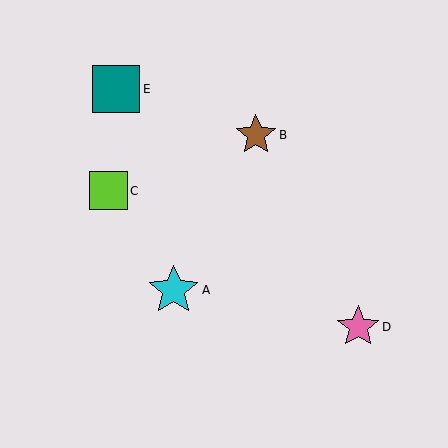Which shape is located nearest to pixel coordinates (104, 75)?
The teal square (labeled E) at (116, 89) is nearest to that location.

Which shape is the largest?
The cyan star (labeled A) is the largest.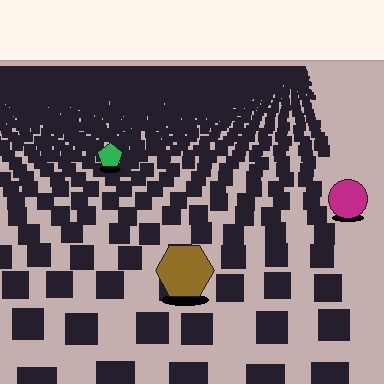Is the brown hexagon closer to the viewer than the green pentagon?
Yes. The brown hexagon is closer — you can tell from the texture gradient: the ground texture is coarser near it.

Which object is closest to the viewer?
The brown hexagon is closest. The texture marks near it are larger and more spread out.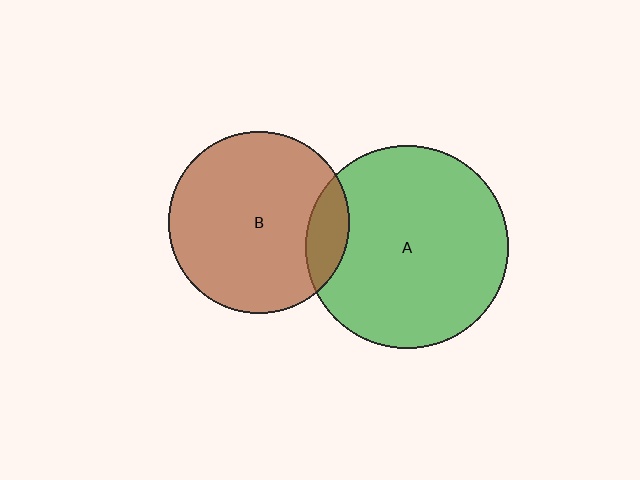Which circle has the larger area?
Circle A (green).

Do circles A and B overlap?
Yes.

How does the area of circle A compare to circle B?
Approximately 1.3 times.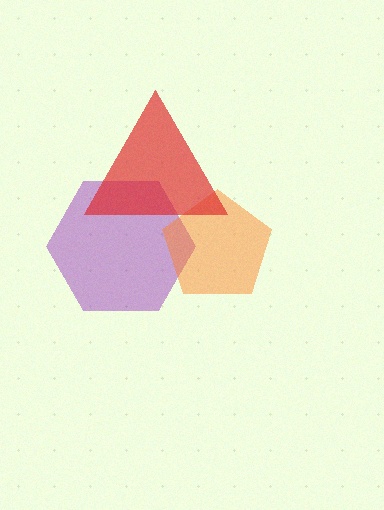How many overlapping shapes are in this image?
There are 3 overlapping shapes in the image.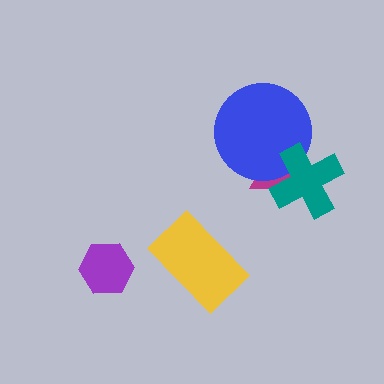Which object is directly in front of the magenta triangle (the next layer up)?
The blue circle is directly in front of the magenta triangle.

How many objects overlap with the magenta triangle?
2 objects overlap with the magenta triangle.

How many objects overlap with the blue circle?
2 objects overlap with the blue circle.